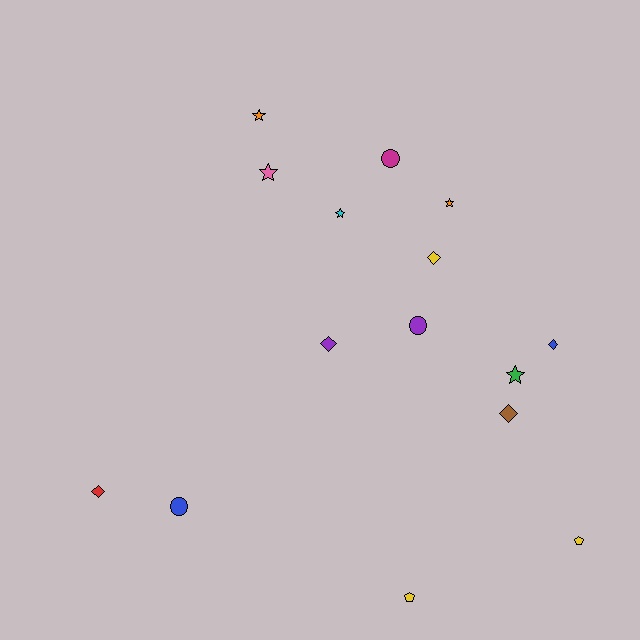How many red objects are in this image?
There is 1 red object.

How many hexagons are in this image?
There are no hexagons.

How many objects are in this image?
There are 15 objects.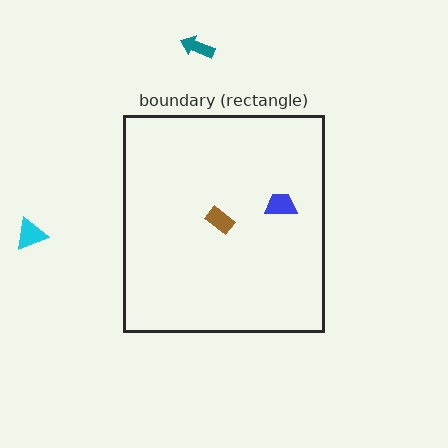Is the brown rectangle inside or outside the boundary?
Inside.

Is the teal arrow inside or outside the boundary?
Outside.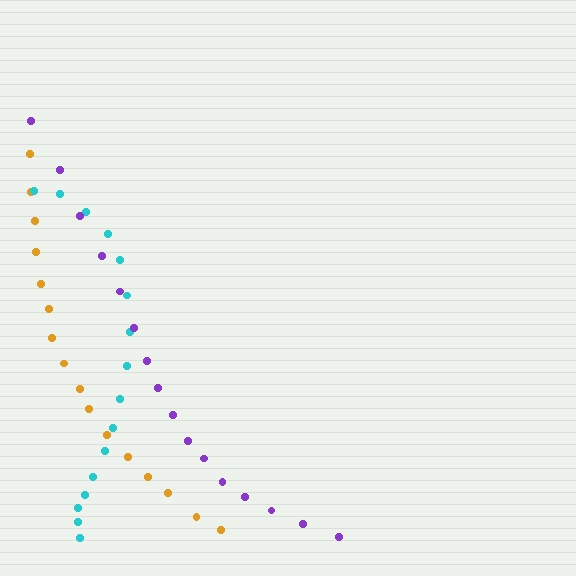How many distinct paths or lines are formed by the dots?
There are 3 distinct paths.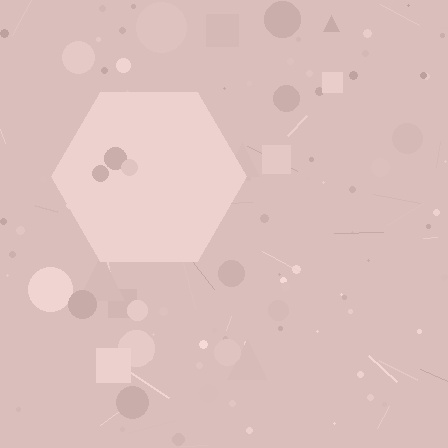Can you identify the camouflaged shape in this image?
The camouflaged shape is a hexagon.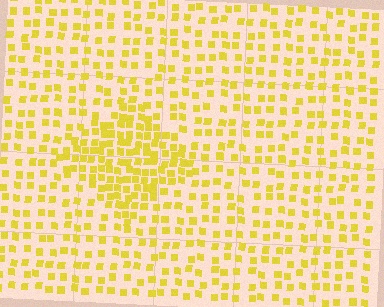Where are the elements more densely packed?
The elements are more densely packed inside the diamond boundary.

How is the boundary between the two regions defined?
The boundary is defined by a change in element density (approximately 2.0x ratio). All elements are the same color, size, and shape.